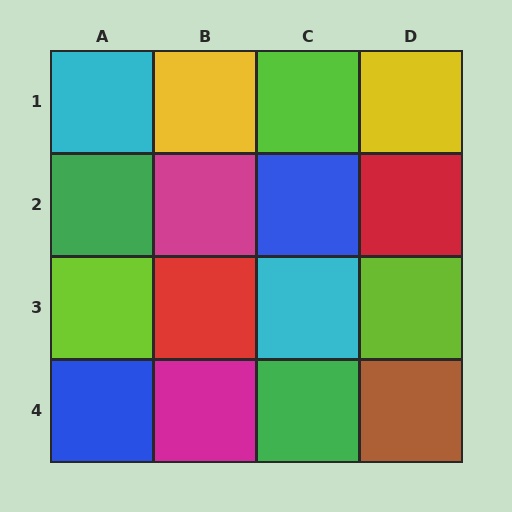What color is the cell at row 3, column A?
Lime.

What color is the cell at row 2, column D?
Red.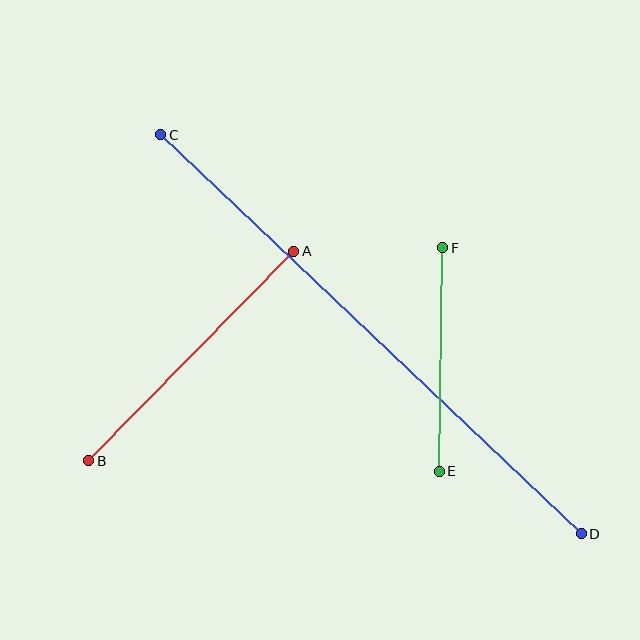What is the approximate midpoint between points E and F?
The midpoint is at approximately (441, 360) pixels.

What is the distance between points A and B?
The distance is approximately 293 pixels.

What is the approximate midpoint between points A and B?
The midpoint is at approximately (191, 356) pixels.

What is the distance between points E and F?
The distance is approximately 223 pixels.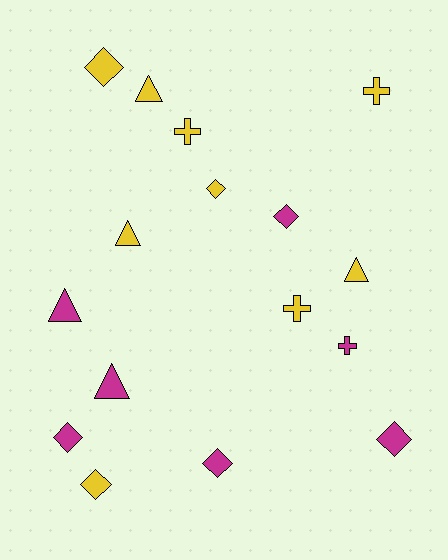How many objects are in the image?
There are 16 objects.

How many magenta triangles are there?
There are 2 magenta triangles.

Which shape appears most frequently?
Diamond, with 7 objects.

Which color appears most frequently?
Yellow, with 9 objects.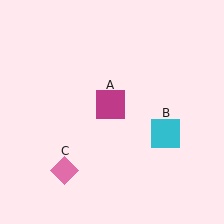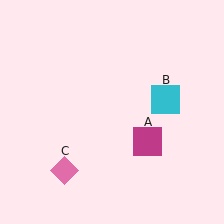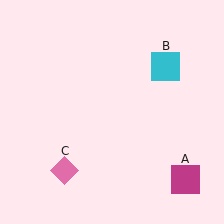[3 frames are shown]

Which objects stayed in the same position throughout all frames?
Pink diamond (object C) remained stationary.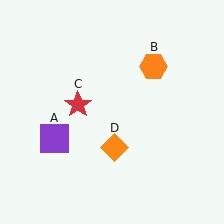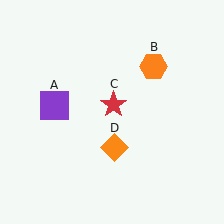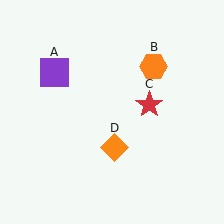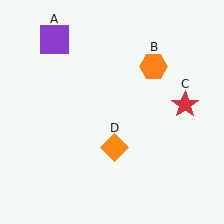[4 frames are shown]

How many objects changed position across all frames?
2 objects changed position: purple square (object A), red star (object C).